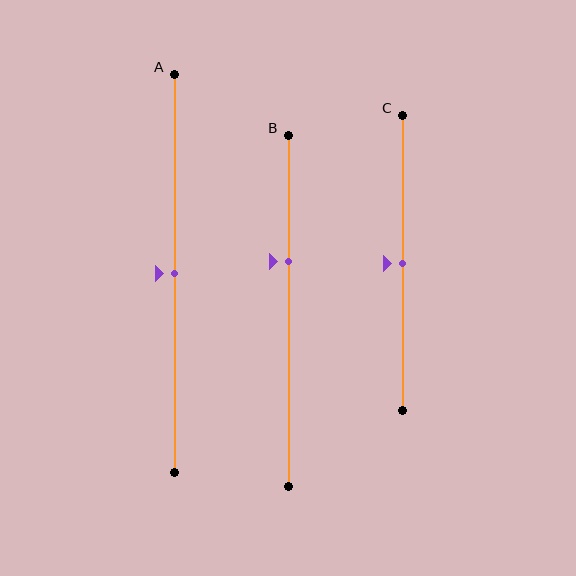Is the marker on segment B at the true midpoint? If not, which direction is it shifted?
No, the marker on segment B is shifted upward by about 14% of the segment length.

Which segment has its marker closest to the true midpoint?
Segment A has its marker closest to the true midpoint.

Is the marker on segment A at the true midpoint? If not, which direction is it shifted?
Yes, the marker on segment A is at the true midpoint.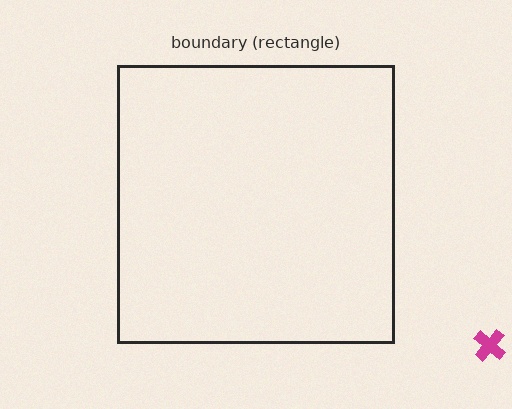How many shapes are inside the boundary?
0 inside, 1 outside.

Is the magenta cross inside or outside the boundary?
Outside.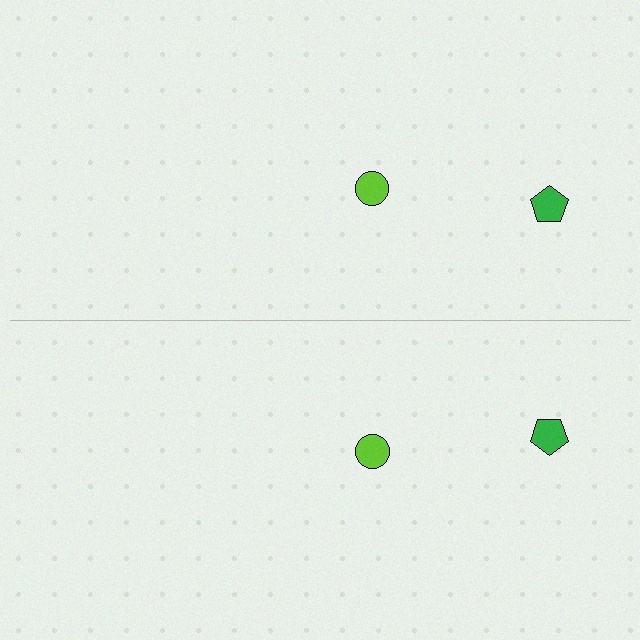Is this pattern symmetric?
Yes, this pattern has bilateral (reflection) symmetry.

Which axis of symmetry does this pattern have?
The pattern has a horizontal axis of symmetry running through the center of the image.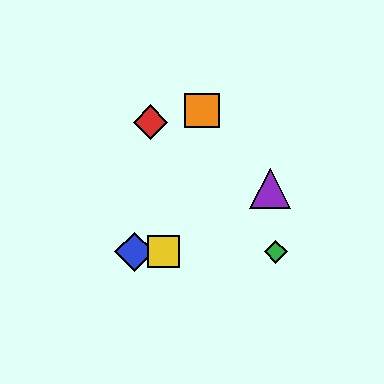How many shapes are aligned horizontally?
3 shapes (the blue diamond, the green diamond, the yellow square) are aligned horizontally.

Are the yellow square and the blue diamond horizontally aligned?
Yes, both are at y≈252.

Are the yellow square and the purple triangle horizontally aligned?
No, the yellow square is at y≈252 and the purple triangle is at y≈189.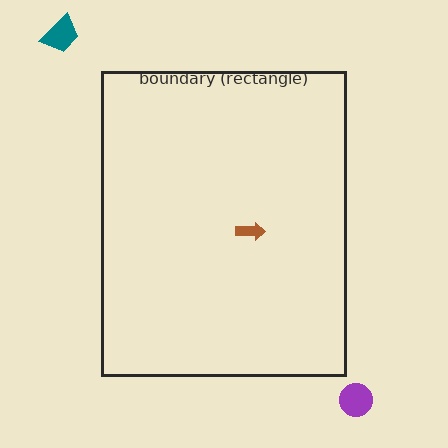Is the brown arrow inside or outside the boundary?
Inside.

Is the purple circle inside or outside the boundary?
Outside.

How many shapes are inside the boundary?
1 inside, 2 outside.